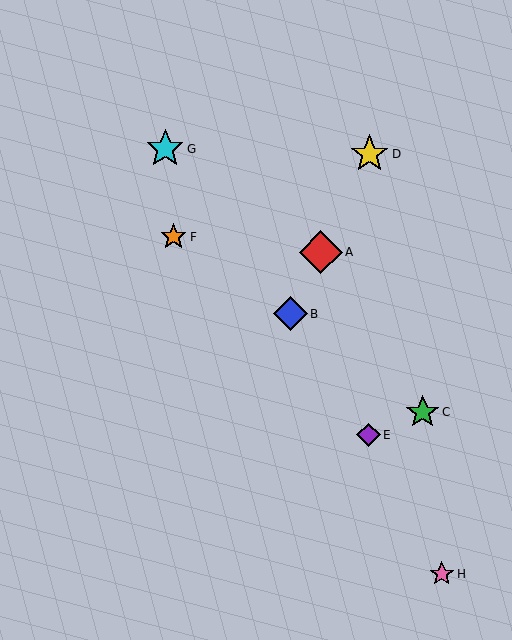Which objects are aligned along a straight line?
Objects A, B, D are aligned along a straight line.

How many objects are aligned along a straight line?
3 objects (A, B, D) are aligned along a straight line.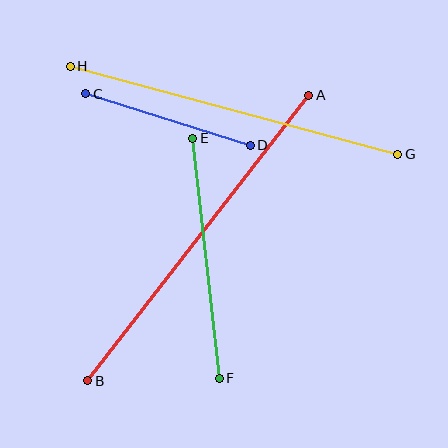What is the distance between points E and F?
The distance is approximately 241 pixels.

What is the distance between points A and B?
The distance is approximately 361 pixels.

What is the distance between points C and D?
The distance is approximately 172 pixels.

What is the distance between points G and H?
The distance is approximately 339 pixels.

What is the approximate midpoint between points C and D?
The midpoint is at approximately (168, 120) pixels.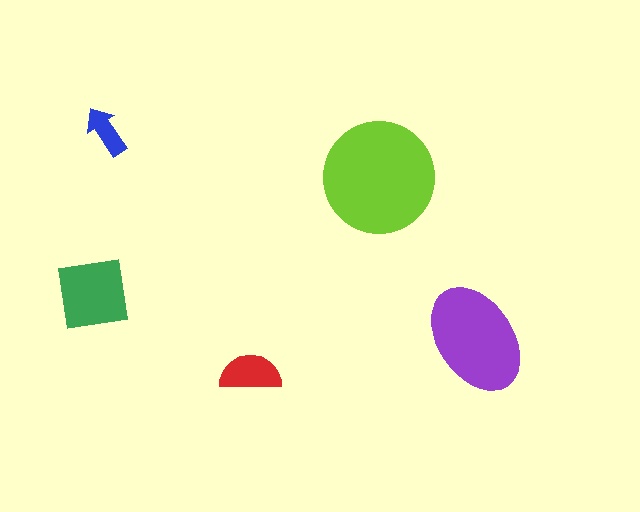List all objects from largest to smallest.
The lime circle, the purple ellipse, the green square, the red semicircle, the blue arrow.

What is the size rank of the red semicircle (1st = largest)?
4th.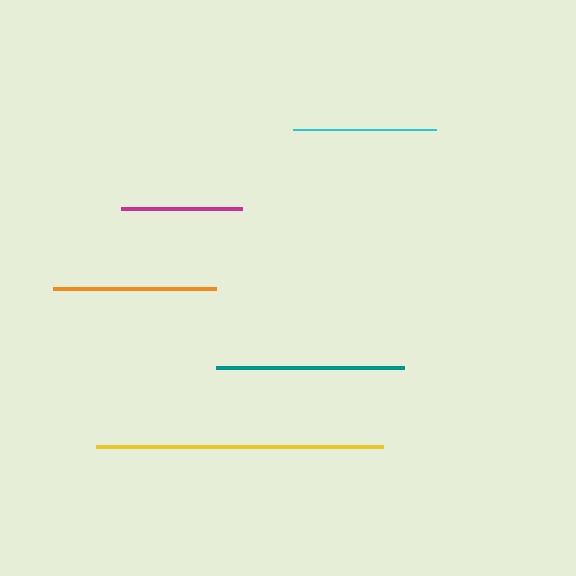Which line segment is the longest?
The yellow line is the longest at approximately 287 pixels.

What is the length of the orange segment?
The orange segment is approximately 163 pixels long.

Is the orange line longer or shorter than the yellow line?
The yellow line is longer than the orange line.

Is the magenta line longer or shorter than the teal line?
The teal line is longer than the magenta line.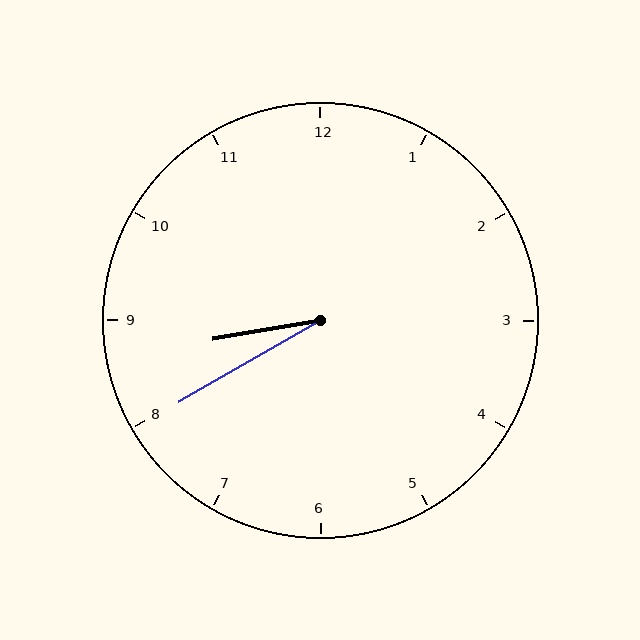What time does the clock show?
8:40.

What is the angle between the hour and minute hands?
Approximately 20 degrees.